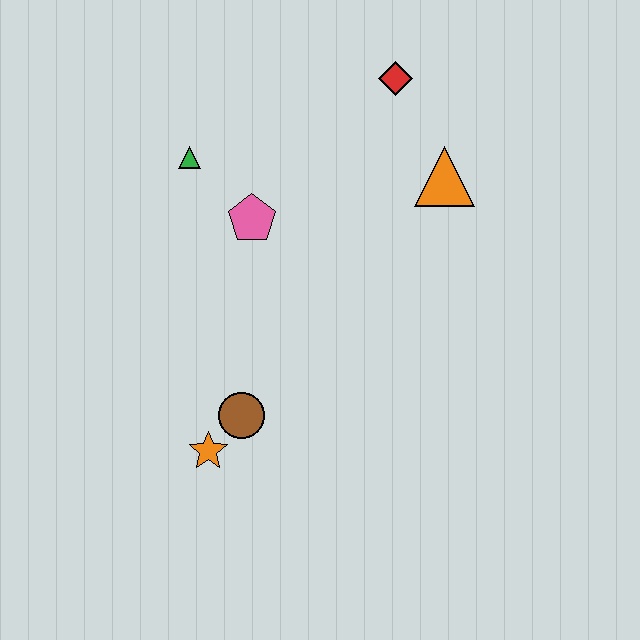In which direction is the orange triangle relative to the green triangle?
The orange triangle is to the right of the green triangle.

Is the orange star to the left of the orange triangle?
Yes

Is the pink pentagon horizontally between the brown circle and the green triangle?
No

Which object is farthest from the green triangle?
The orange star is farthest from the green triangle.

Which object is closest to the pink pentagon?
The green triangle is closest to the pink pentagon.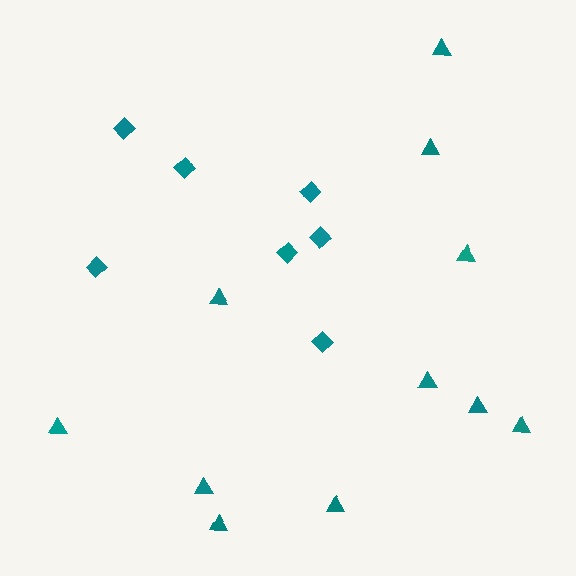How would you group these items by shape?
There are 2 groups: one group of triangles (11) and one group of diamonds (7).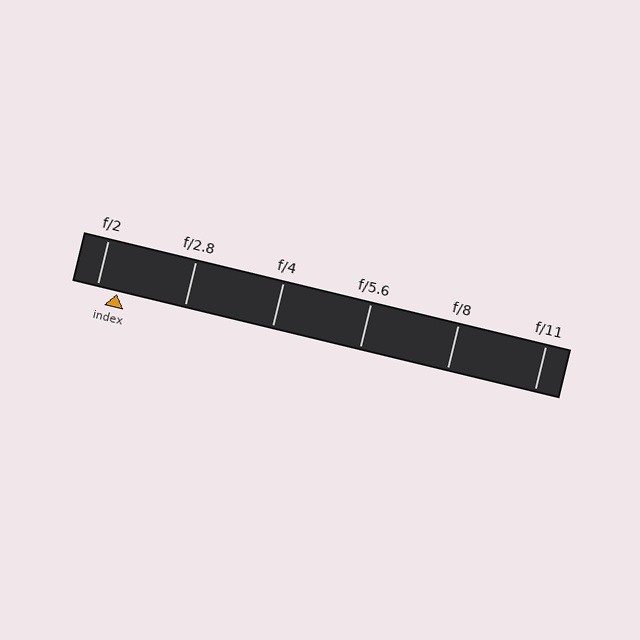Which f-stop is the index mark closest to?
The index mark is closest to f/2.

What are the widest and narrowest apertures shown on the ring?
The widest aperture shown is f/2 and the narrowest is f/11.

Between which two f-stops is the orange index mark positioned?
The index mark is between f/2 and f/2.8.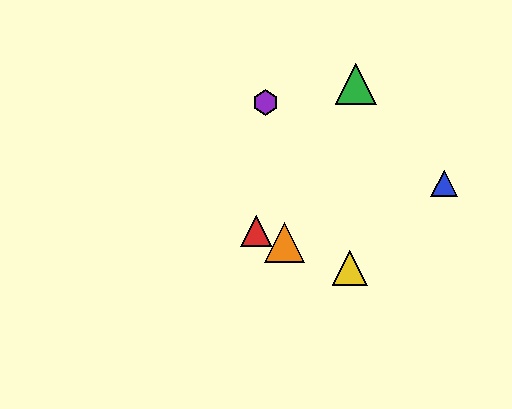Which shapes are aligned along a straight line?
The red triangle, the yellow triangle, the orange triangle are aligned along a straight line.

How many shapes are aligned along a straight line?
3 shapes (the red triangle, the yellow triangle, the orange triangle) are aligned along a straight line.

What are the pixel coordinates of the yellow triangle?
The yellow triangle is at (350, 268).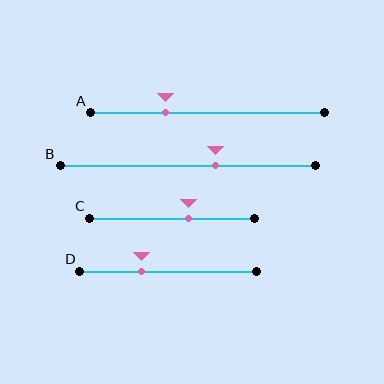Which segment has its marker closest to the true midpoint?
Segment C has its marker closest to the true midpoint.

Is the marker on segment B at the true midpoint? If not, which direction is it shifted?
No, the marker on segment B is shifted to the right by about 11% of the segment length.